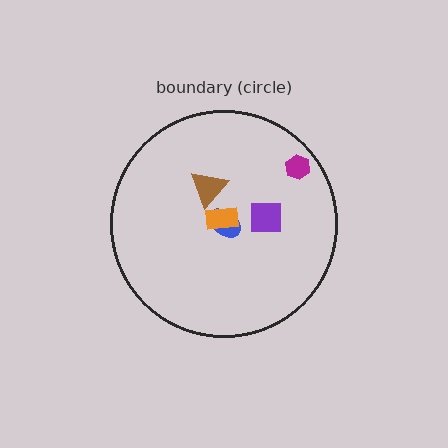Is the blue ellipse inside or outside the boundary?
Inside.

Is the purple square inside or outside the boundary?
Inside.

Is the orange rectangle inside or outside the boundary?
Inside.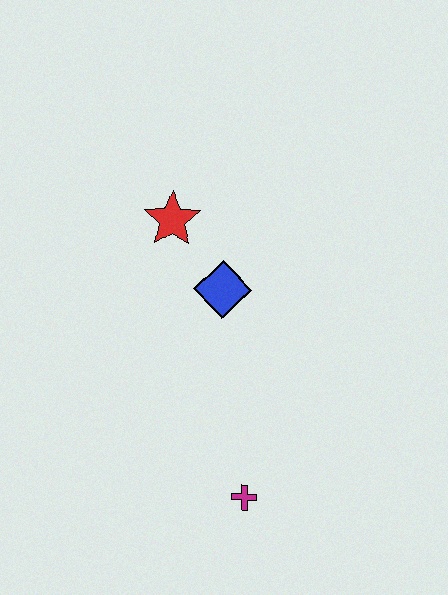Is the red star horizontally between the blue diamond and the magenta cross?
No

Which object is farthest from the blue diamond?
The magenta cross is farthest from the blue diamond.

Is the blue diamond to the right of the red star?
Yes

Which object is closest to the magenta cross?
The blue diamond is closest to the magenta cross.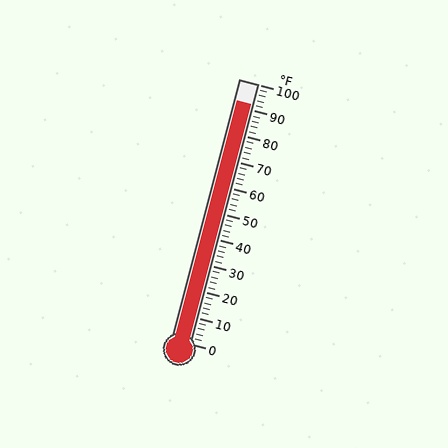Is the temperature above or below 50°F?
The temperature is above 50°F.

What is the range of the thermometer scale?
The thermometer scale ranges from 0°F to 100°F.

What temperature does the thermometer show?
The thermometer shows approximately 92°F.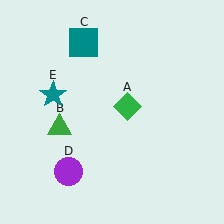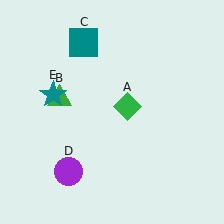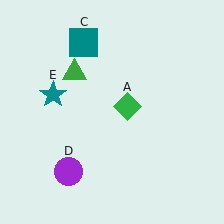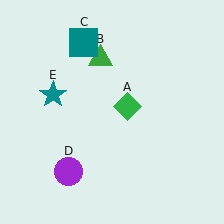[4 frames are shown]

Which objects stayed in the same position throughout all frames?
Green diamond (object A) and teal square (object C) and purple circle (object D) and teal star (object E) remained stationary.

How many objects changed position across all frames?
1 object changed position: green triangle (object B).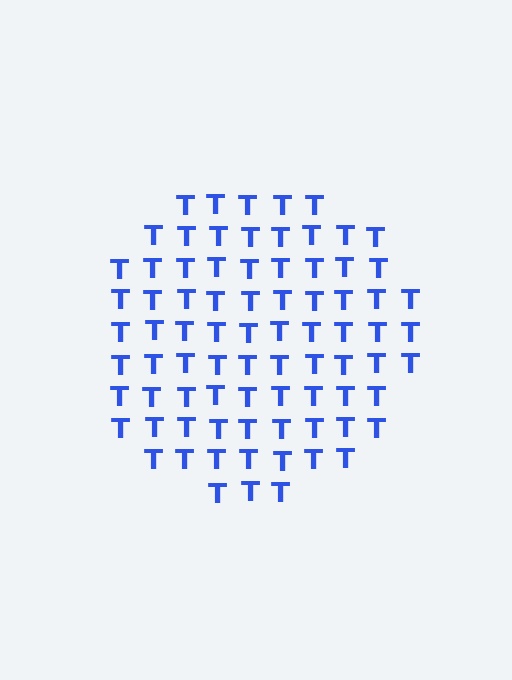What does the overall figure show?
The overall figure shows a circle.